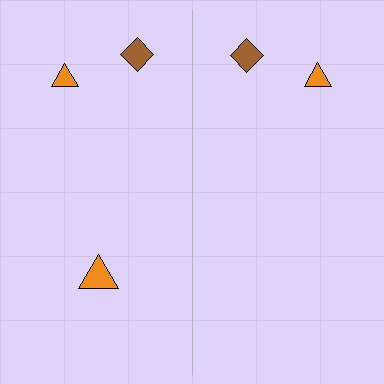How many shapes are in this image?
There are 5 shapes in this image.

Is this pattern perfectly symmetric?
No, the pattern is not perfectly symmetric. A orange triangle is missing from the right side.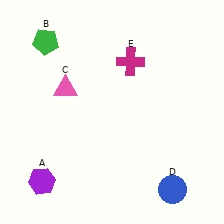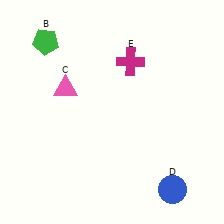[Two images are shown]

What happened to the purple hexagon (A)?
The purple hexagon (A) was removed in Image 2. It was in the bottom-left area of Image 1.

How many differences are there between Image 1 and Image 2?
There is 1 difference between the two images.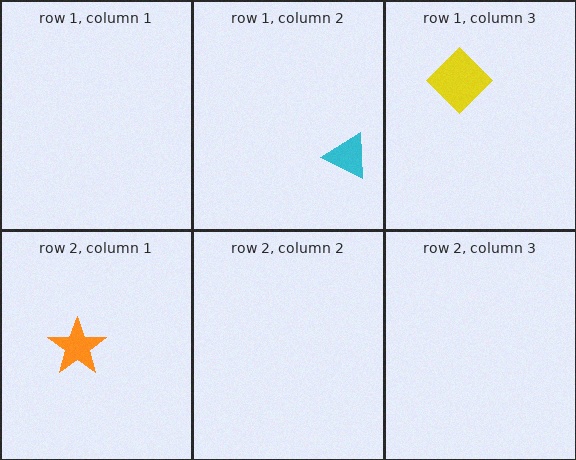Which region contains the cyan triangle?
The row 1, column 2 region.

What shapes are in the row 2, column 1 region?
The orange star.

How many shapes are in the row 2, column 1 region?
1.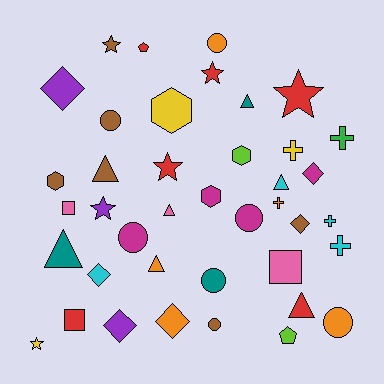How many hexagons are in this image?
There are 4 hexagons.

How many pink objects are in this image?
There are 3 pink objects.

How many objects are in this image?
There are 40 objects.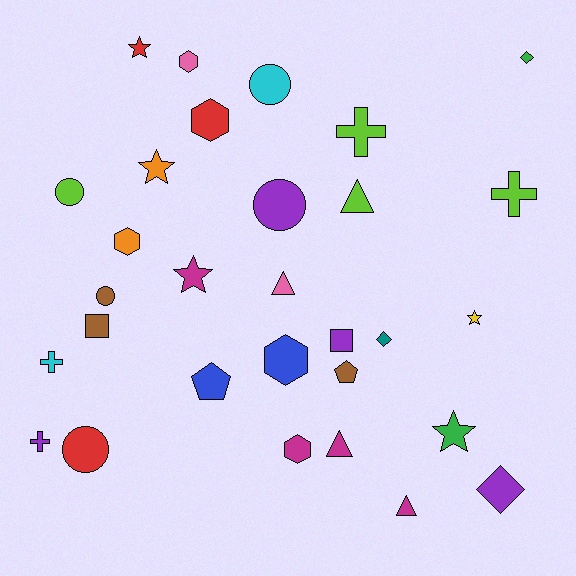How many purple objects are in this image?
There are 4 purple objects.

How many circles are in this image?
There are 5 circles.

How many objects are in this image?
There are 30 objects.